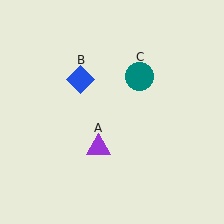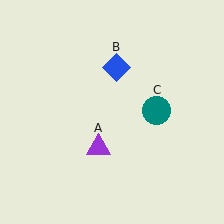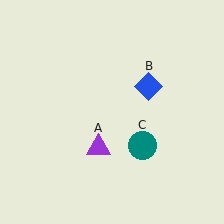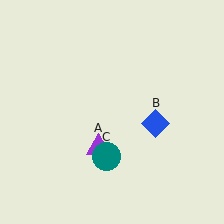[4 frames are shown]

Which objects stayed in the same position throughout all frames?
Purple triangle (object A) remained stationary.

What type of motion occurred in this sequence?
The blue diamond (object B), teal circle (object C) rotated clockwise around the center of the scene.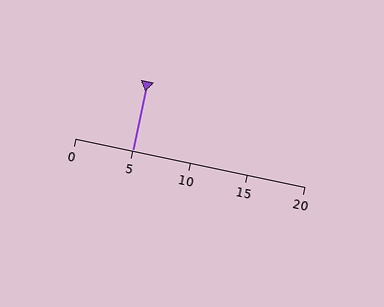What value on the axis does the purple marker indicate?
The marker indicates approximately 5.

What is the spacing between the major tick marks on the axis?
The major ticks are spaced 5 apart.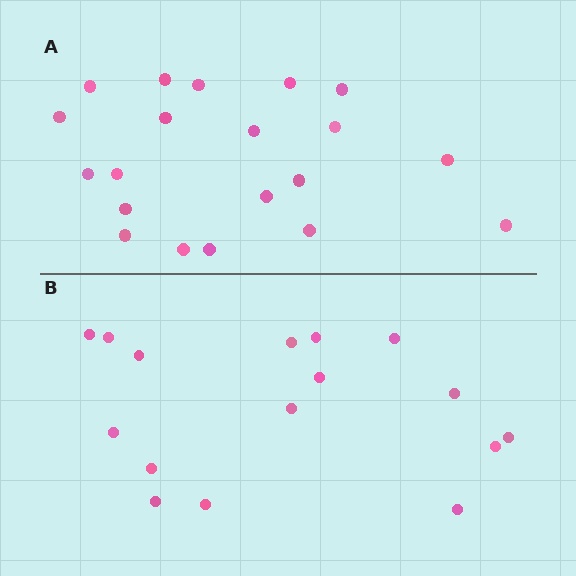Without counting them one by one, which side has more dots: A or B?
Region A (the top region) has more dots.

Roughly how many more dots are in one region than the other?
Region A has about 4 more dots than region B.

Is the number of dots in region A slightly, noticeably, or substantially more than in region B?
Region A has noticeably more, but not dramatically so. The ratio is roughly 1.2 to 1.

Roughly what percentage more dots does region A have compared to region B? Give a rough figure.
About 25% more.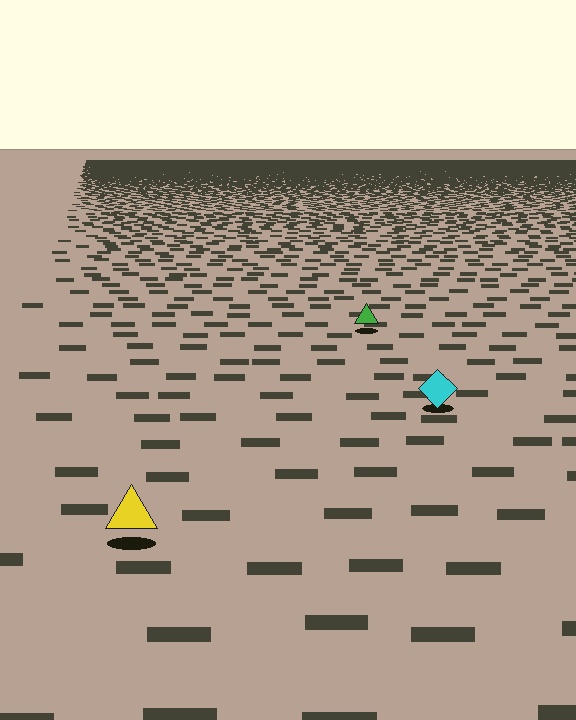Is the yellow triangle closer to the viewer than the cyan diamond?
Yes. The yellow triangle is closer — you can tell from the texture gradient: the ground texture is coarser near it.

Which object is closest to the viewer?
The yellow triangle is closest. The texture marks near it are larger and more spread out.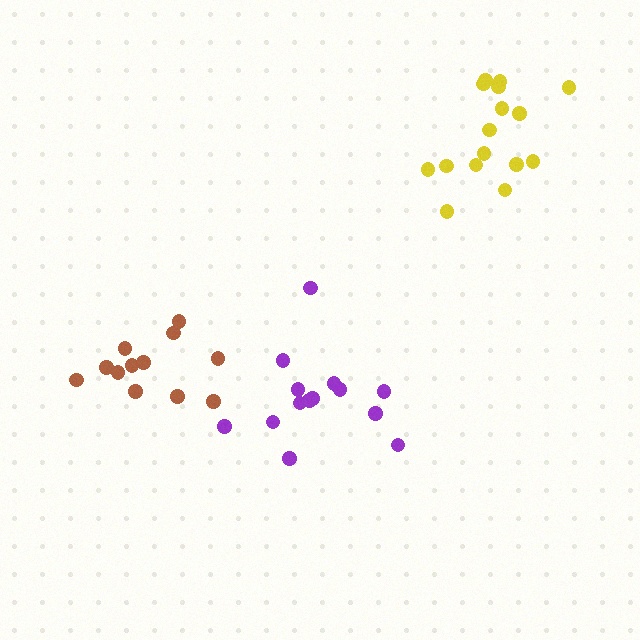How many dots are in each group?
Group 1: 14 dots, Group 2: 16 dots, Group 3: 12 dots (42 total).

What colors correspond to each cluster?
The clusters are colored: purple, yellow, brown.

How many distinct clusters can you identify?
There are 3 distinct clusters.